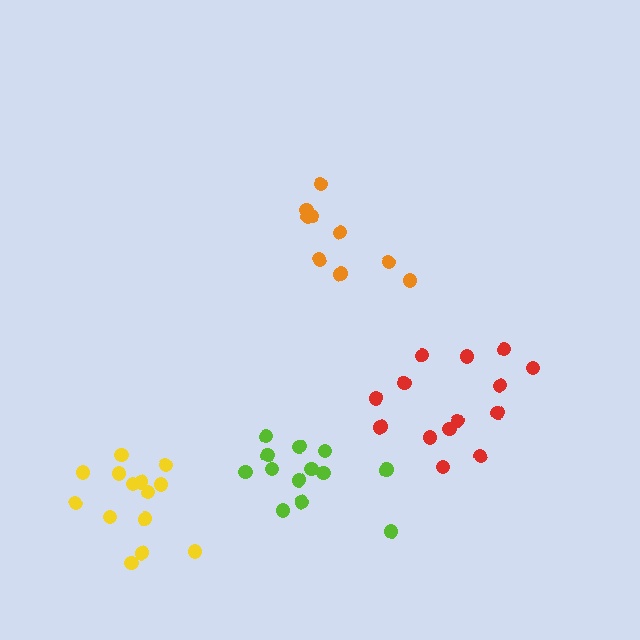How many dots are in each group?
Group 1: 13 dots, Group 2: 14 dots, Group 3: 14 dots, Group 4: 9 dots (50 total).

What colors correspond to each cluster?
The clusters are colored: lime, yellow, red, orange.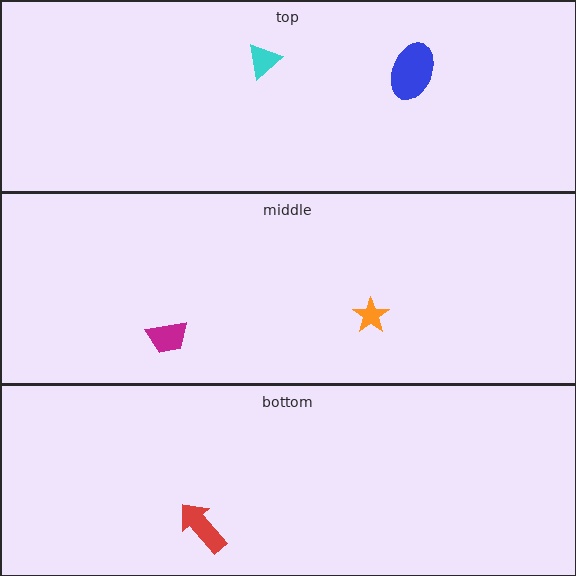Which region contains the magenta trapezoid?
The middle region.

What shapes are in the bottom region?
The red arrow.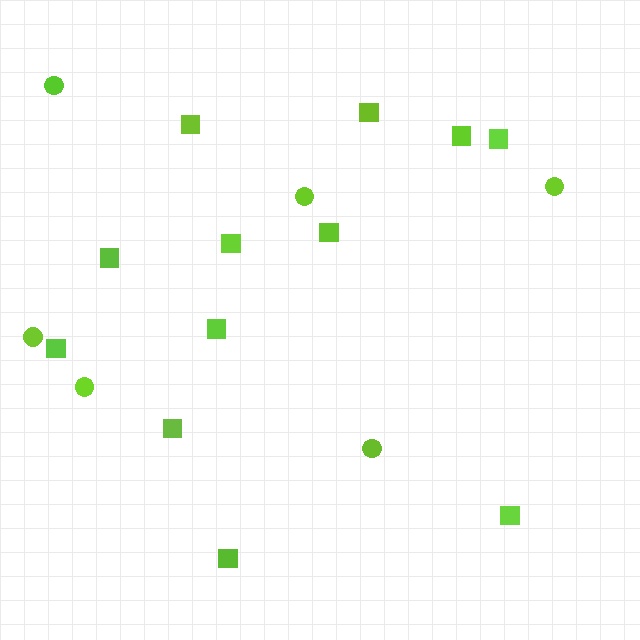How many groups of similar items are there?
There are 2 groups: one group of circles (6) and one group of squares (12).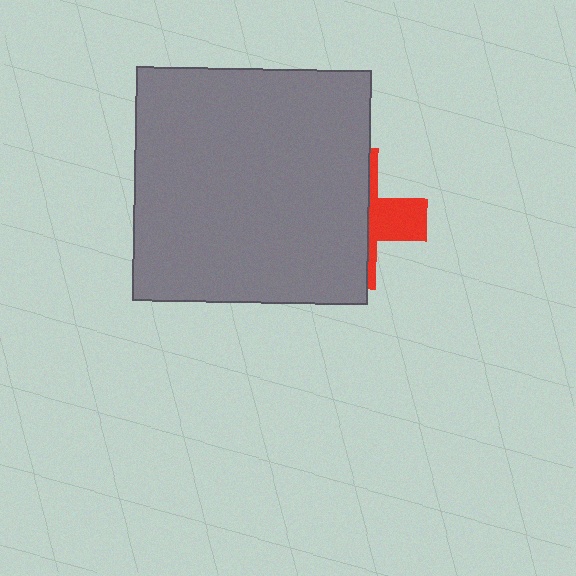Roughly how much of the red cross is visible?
A small part of it is visible (roughly 32%).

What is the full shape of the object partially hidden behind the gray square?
The partially hidden object is a red cross.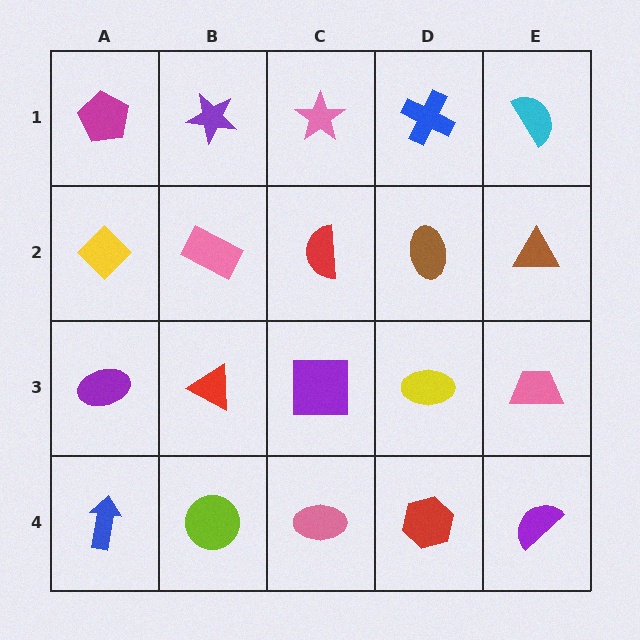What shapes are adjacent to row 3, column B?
A pink rectangle (row 2, column B), a lime circle (row 4, column B), a purple ellipse (row 3, column A), a purple square (row 3, column C).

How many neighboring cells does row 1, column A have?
2.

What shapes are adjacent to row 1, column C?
A red semicircle (row 2, column C), a purple star (row 1, column B), a blue cross (row 1, column D).